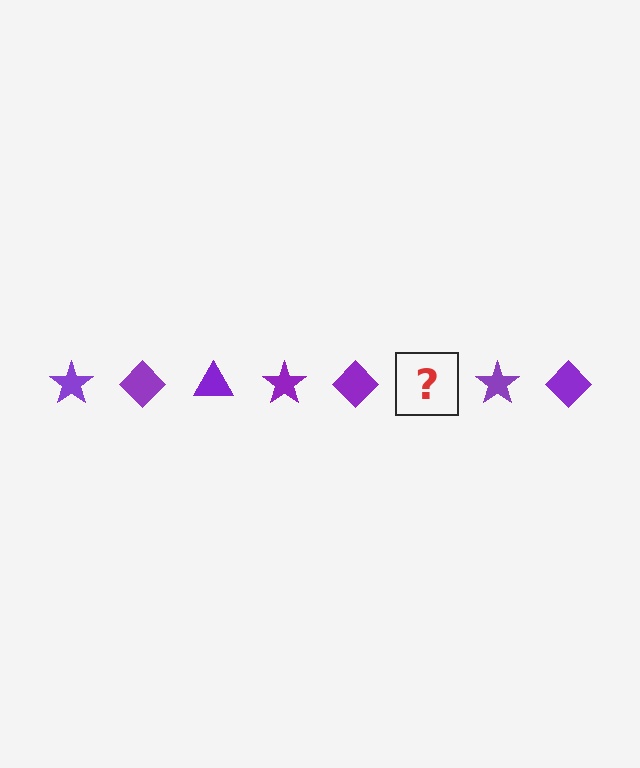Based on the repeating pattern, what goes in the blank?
The blank should be a purple triangle.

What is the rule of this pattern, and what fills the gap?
The rule is that the pattern cycles through star, diamond, triangle shapes in purple. The gap should be filled with a purple triangle.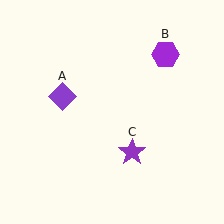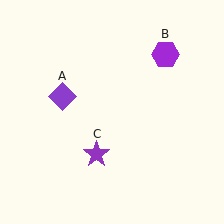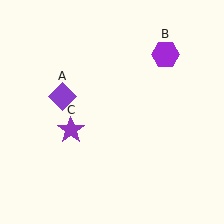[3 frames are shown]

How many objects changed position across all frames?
1 object changed position: purple star (object C).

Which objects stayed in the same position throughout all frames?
Purple diamond (object A) and purple hexagon (object B) remained stationary.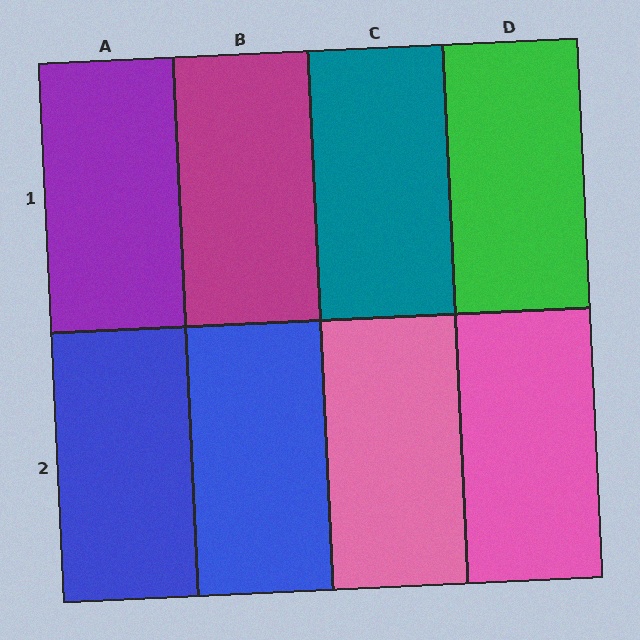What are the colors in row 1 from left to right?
Purple, magenta, teal, green.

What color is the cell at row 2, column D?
Pink.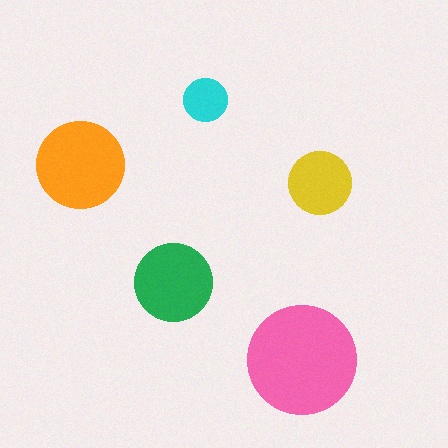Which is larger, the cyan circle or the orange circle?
The orange one.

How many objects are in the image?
There are 5 objects in the image.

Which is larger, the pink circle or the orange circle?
The pink one.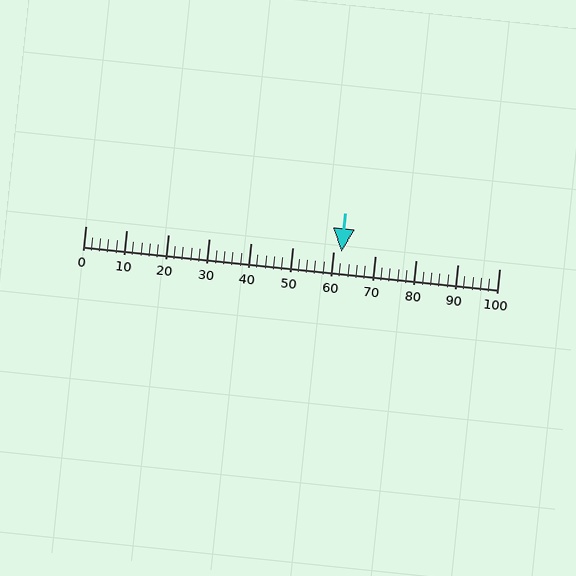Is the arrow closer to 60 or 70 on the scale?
The arrow is closer to 60.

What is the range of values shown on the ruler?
The ruler shows values from 0 to 100.